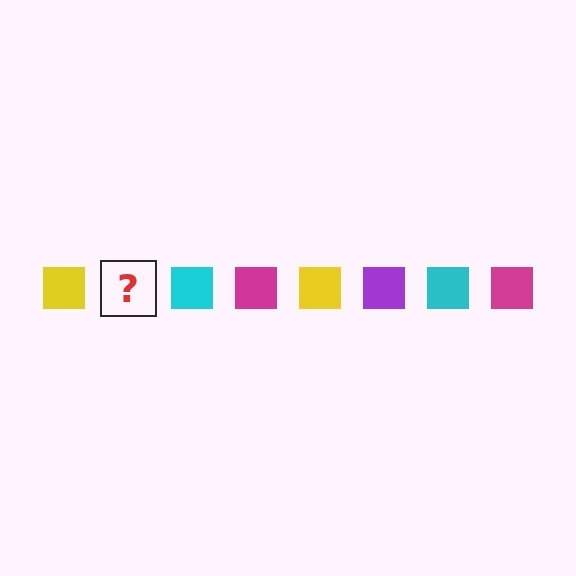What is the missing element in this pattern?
The missing element is a purple square.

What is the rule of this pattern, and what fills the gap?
The rule is that the pattern cycles through yellow, purple, cyan, magenta squares. The gap should be filled with a purple square.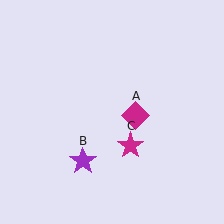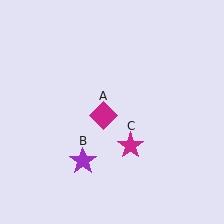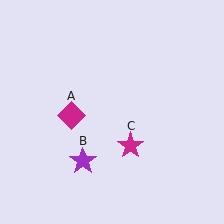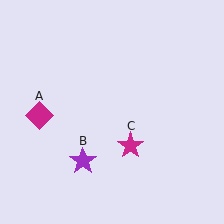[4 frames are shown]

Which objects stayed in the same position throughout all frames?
Purple star (object B) and magenta star (object C) remained stationary.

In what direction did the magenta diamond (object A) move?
The magenta diamond (object A) moved left.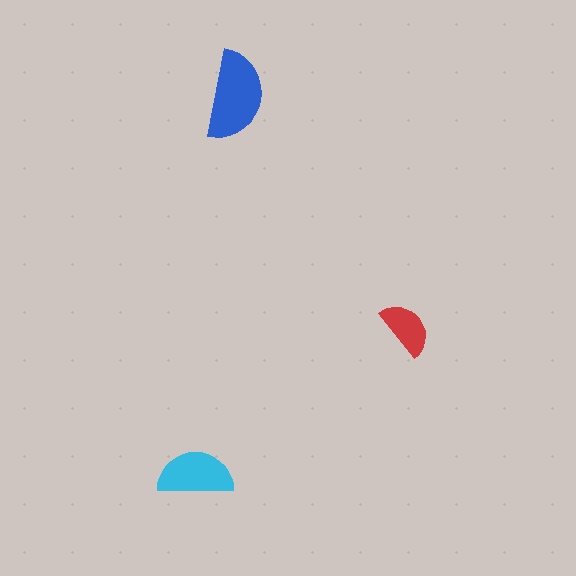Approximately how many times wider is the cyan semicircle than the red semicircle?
About 1.5 times wider.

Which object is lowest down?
The cyan semicircle is bottommost.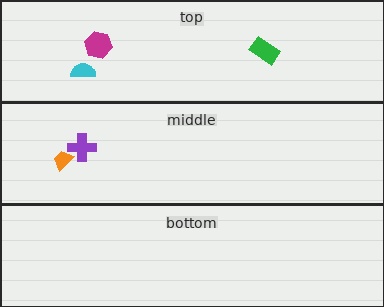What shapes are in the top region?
The magenta hexagon, the cyan semicircle, the green rectangle.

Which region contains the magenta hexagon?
The top region.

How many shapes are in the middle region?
2.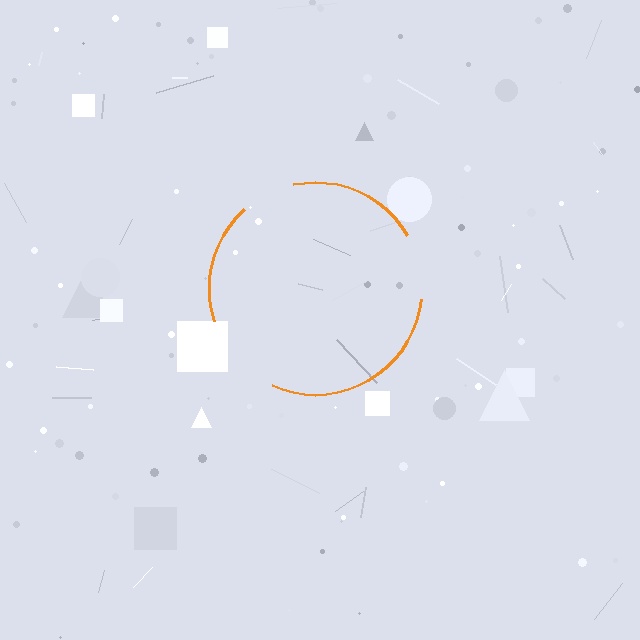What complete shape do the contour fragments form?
The contour fragments form a circle.